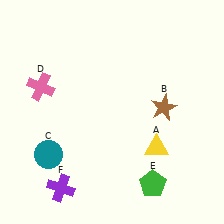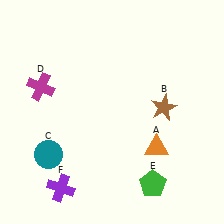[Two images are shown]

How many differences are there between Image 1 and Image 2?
There are 2 differences between the two images.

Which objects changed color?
A changed from yellow to orange. D changed from pink to magenta.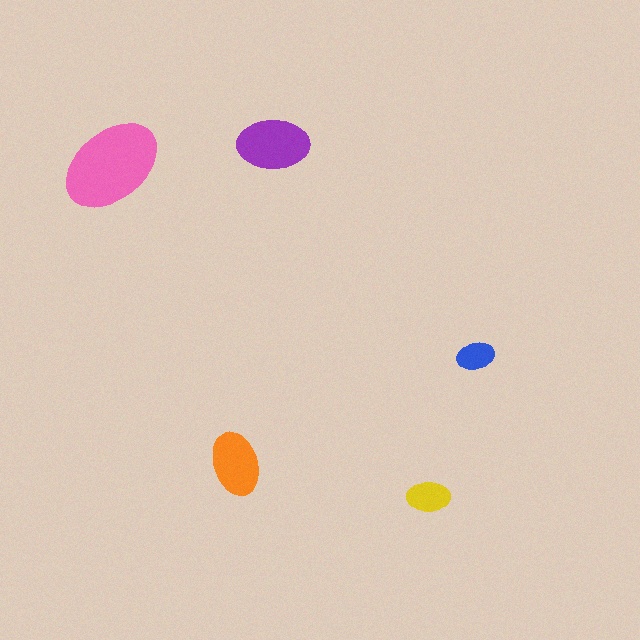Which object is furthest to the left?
The pink ellipse is leftmost.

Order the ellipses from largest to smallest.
the pink one, the purple one, the orange one, the yellow one, the blue one.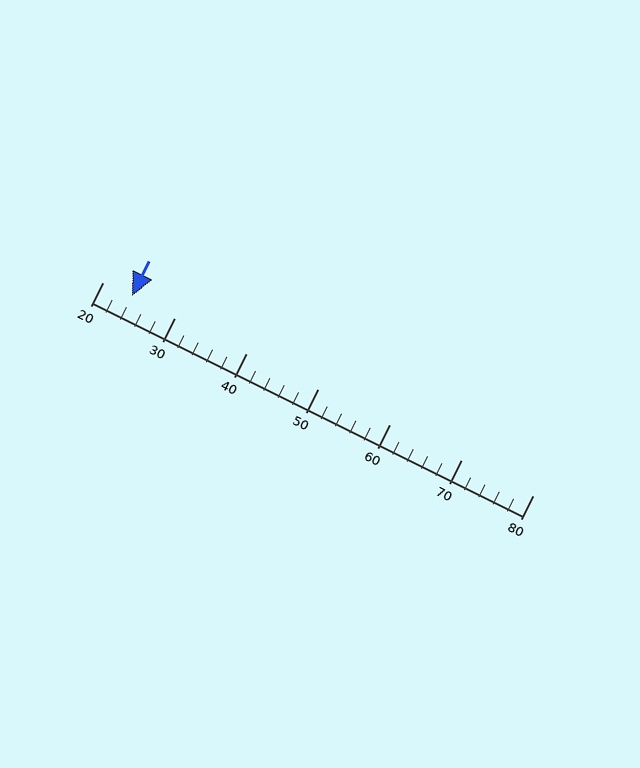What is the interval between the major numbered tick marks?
The major tick marks are spaced 10 units apart.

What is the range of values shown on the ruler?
The ruler shows values from 20 to 80.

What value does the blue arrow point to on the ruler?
The blue arrow points to approximately 24.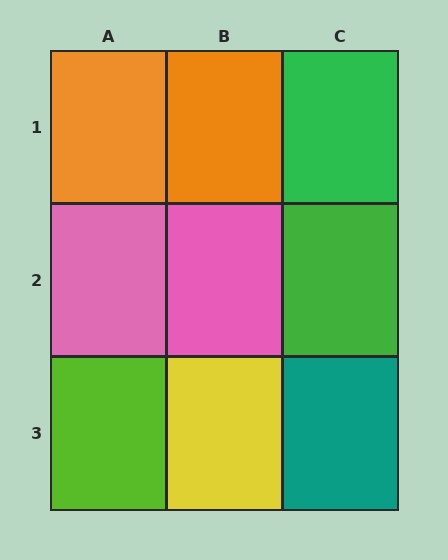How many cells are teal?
1 cell is teal.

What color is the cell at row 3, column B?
Yellow.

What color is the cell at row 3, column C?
Teal.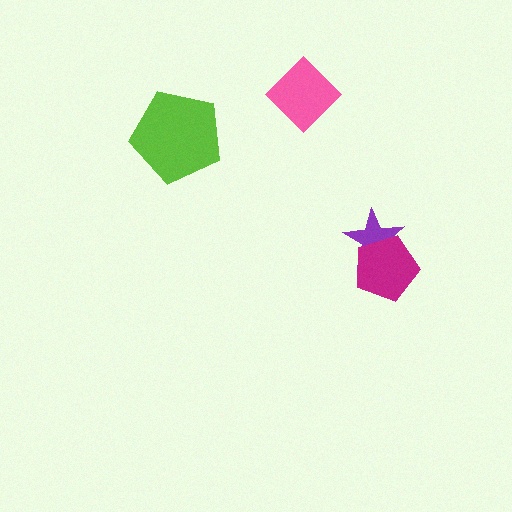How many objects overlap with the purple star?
1 object overlaps with the purple star.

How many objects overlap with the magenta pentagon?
1 object overlaps with the magenta pentagon.